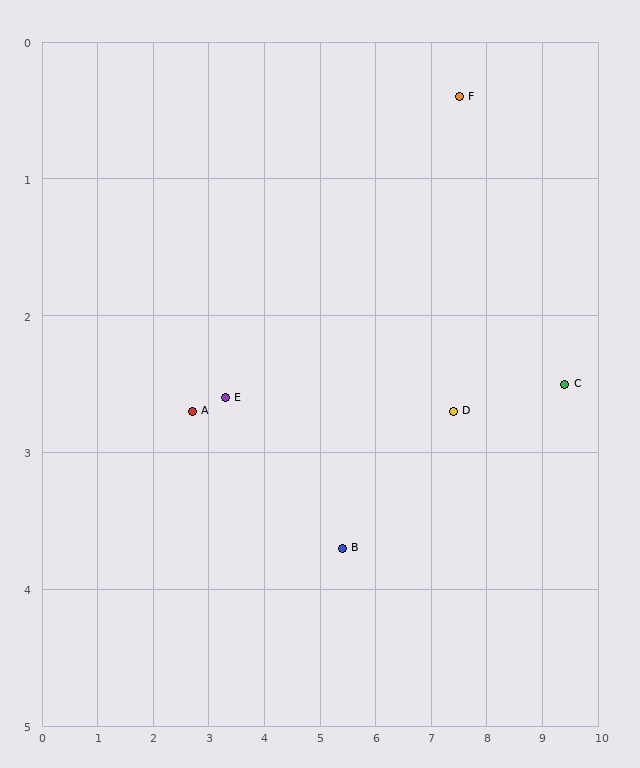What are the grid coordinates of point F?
Point F is at approximately (7.5, 0.4).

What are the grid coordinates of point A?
Point A is at approximately (2.7, 2.7).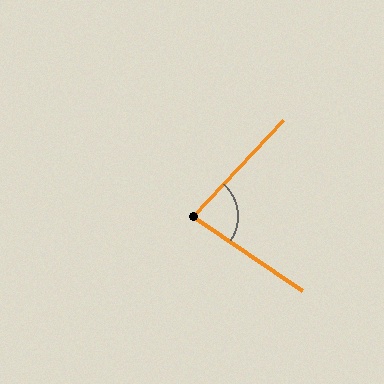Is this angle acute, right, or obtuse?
It is acute.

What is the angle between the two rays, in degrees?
Approximately 81 degrees.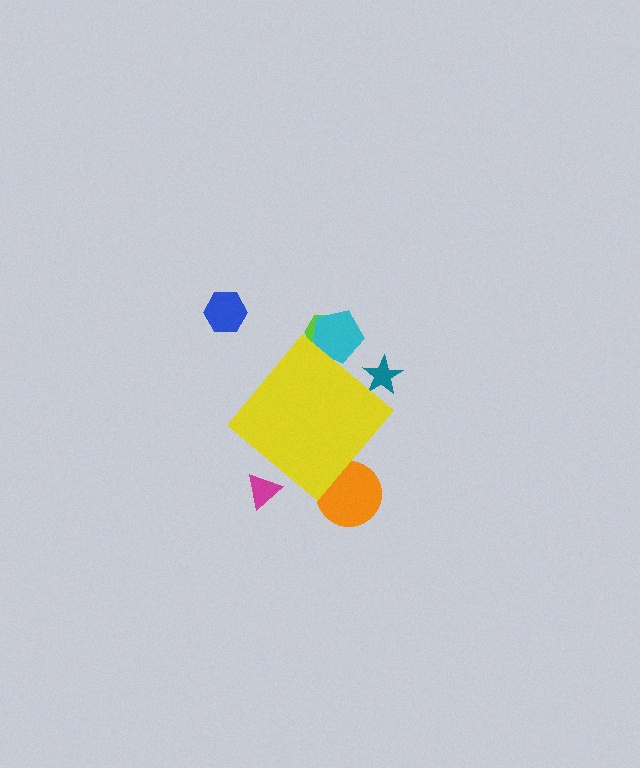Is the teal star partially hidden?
Yes, the teal star is partially hidden behind the yellow diamond.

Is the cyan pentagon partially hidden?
Yes, the cyan pentagon is partially hidden behind the yellow diamond.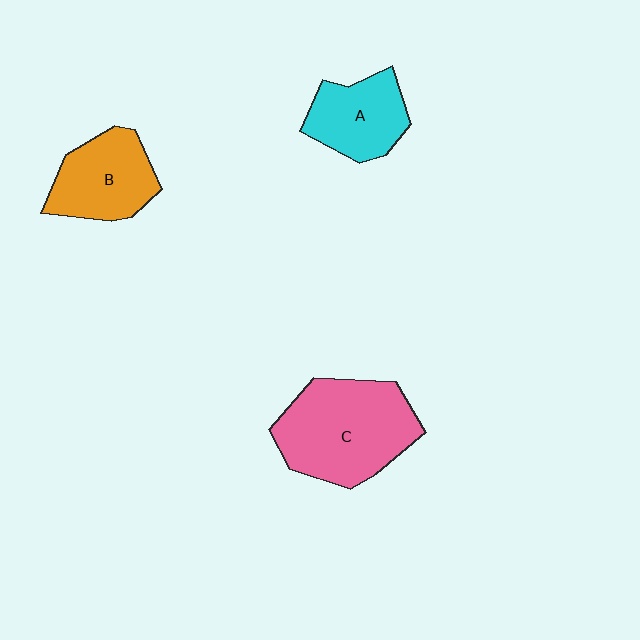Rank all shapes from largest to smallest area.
From largest to smallest: C (pink), B (orange), A (cyan).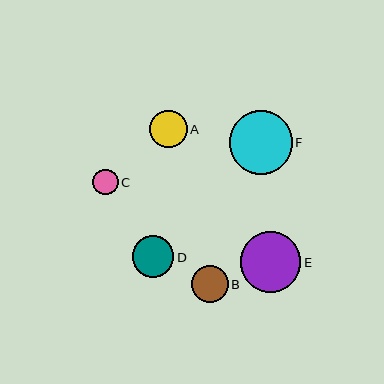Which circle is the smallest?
Circle C is the smallest with a size of approximately 25 pixels.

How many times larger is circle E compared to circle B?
Circle E is approximately 1.6 times the size of circle B.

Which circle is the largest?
Circle F is the largest with a size of approximately 63 pixels.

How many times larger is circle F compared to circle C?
Circle F is approximately 2.5 times the size of circle C.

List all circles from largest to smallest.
From largest to smallest: F, E, D, A, B, C.